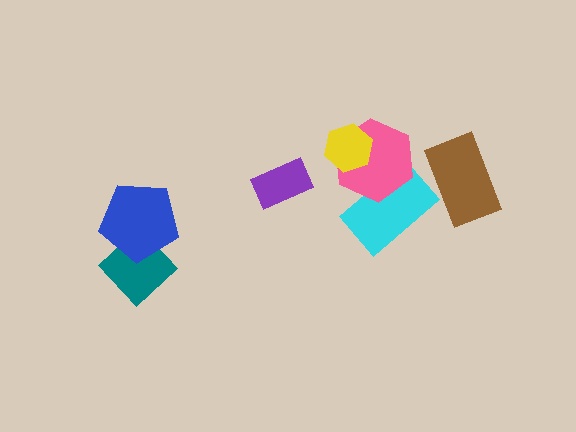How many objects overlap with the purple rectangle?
0 objects overlap with the purple rectangle.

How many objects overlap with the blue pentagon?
1 object overlaps with the blue pentagon.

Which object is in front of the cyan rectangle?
The pink hexagon is in front of the cyan rectangle.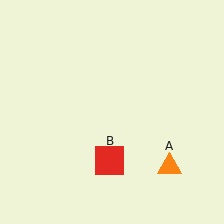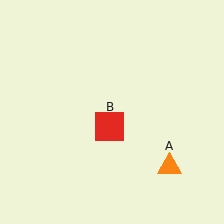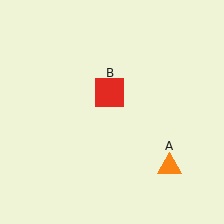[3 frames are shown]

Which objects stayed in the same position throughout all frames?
Orange triangle (object A) remained stationary.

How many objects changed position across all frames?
1 object changed position: red square (object B).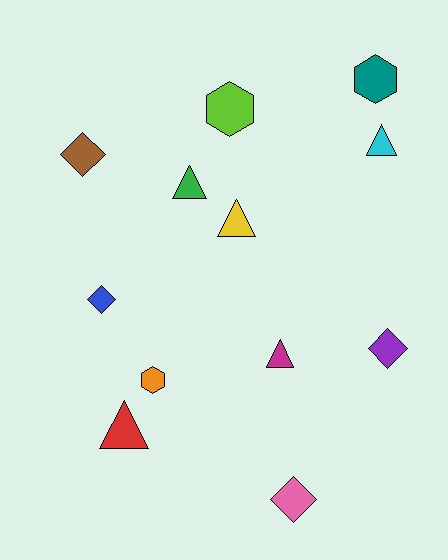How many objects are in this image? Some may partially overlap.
There are 12 objects.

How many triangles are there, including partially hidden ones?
There are 5 triangles.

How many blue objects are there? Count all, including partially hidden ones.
There is 1 blue object.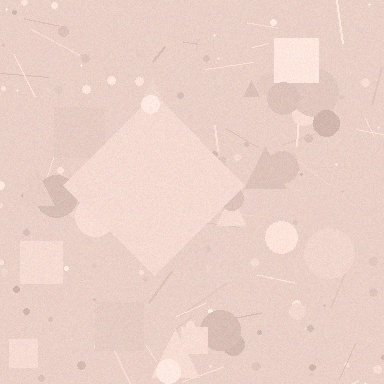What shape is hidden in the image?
A diamond is hidden in the image.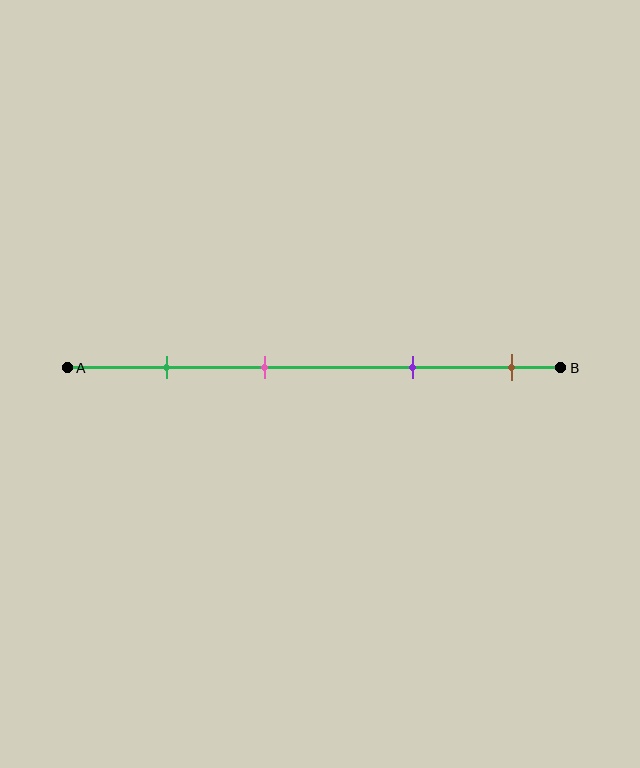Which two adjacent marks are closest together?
The green and pink marks are the closest adjacent pair.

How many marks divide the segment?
There are 4 marks dividing the segment.